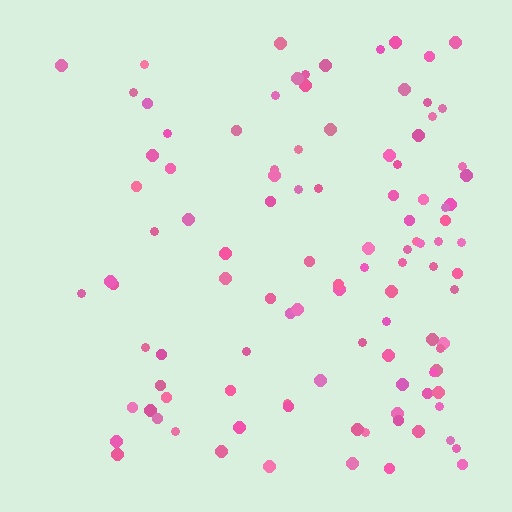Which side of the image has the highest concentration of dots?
The right.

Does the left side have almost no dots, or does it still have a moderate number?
Still a moderate number, just noticeably fewer than the right.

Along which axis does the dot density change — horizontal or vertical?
Horizontal.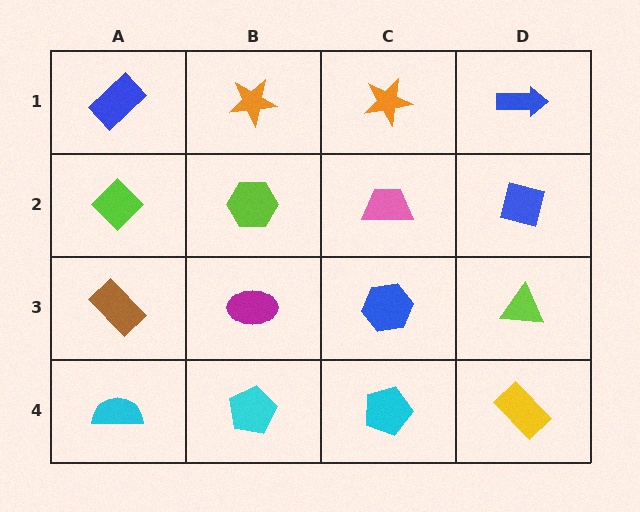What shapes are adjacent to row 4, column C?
A blue hexagon (row 3, column C), a cyan pentagon (row 4, column B), a yellow rectangle (row 4, column D).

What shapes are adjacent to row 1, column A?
A lime diamond (row 2, column A), an orange star (row 1, column B).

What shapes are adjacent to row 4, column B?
A magenta ellipse (row 3, column B), a cyan semicircle (row 4, column A), a cyan pentagon (row 4, column C).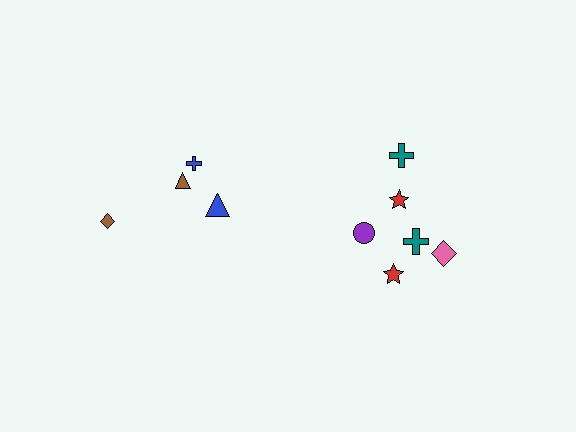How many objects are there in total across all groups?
There are 10 objects.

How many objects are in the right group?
There are 6 objects.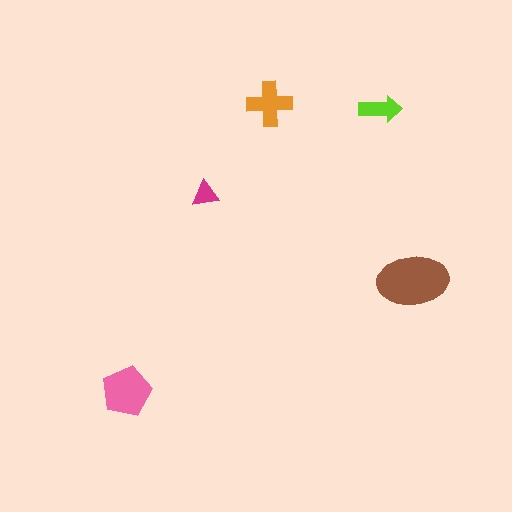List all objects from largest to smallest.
The brown ellipse, the pink pentagon, the orange cross, the lime arrow, the magenta triangle.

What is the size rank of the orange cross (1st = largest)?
3rd.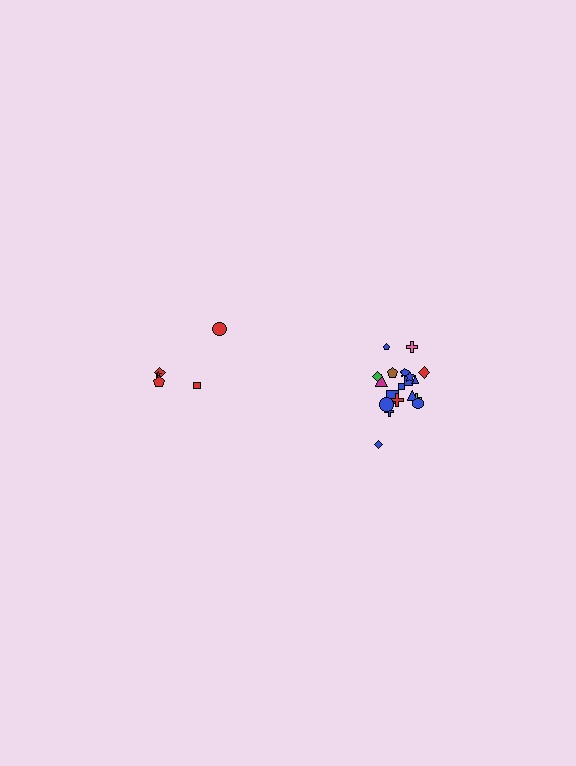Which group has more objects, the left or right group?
The right group.